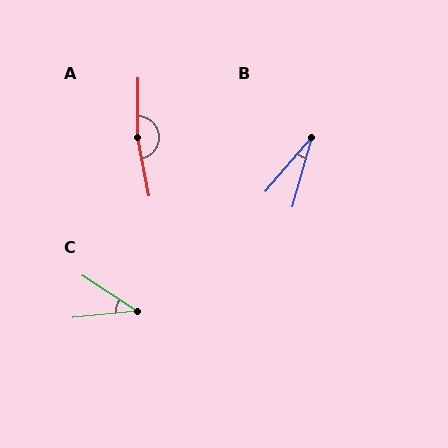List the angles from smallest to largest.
B (25°), C (38°), A (169°).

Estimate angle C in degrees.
Approximately 38 degrees.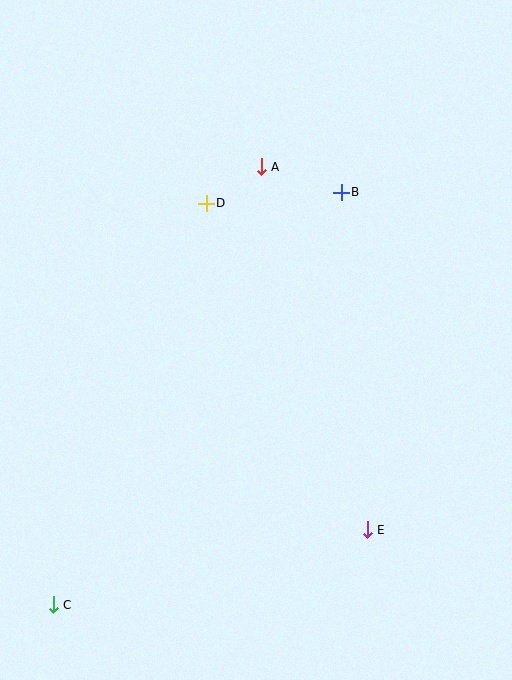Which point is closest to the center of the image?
Point D at (206, 203) is closest to the center.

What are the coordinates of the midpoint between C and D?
The midpoint between C and D is at (130, 404).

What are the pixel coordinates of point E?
Point E is at (367, 530).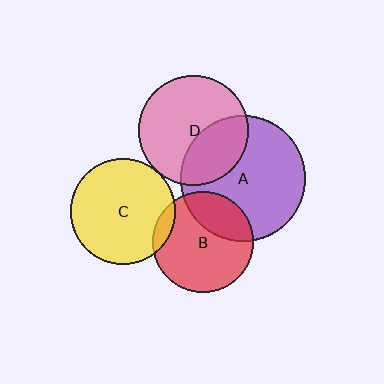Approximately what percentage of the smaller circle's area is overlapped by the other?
Approximately 10%.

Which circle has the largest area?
Circle A (purple).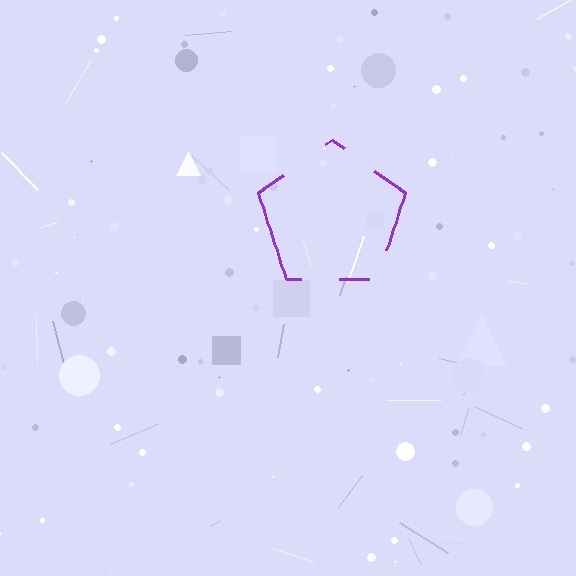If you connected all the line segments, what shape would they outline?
They would outline a pentagon.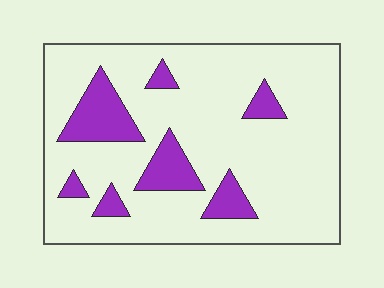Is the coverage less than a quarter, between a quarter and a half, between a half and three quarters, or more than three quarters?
Less than a quarter.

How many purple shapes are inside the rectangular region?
7.